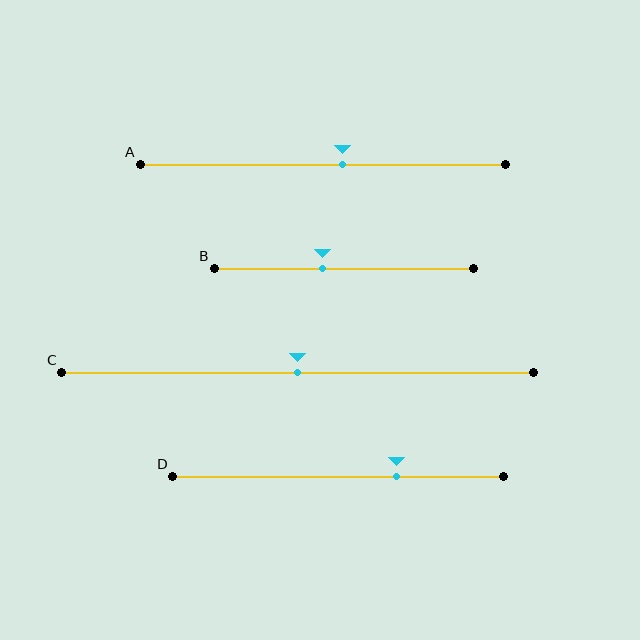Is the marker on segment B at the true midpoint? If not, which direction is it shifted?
No, the marker on segment B is shifted to the left by about 8% of the segment length.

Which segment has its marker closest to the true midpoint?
Segment C has its marker closest to the true midpoint.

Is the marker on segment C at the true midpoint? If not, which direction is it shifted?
Yes, the marker on segment C is at the true midpoint.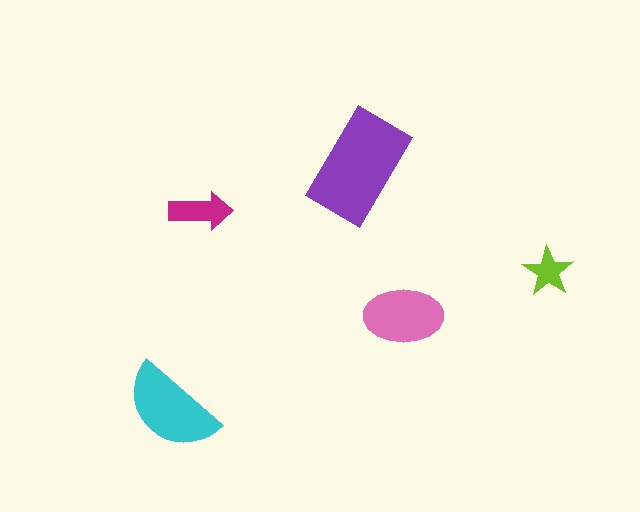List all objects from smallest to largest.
The lime star, the magenta arrow, the pink ellipse, the cyan semicircle, the purple rectangle.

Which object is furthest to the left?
The cyan semicircle is leftmost.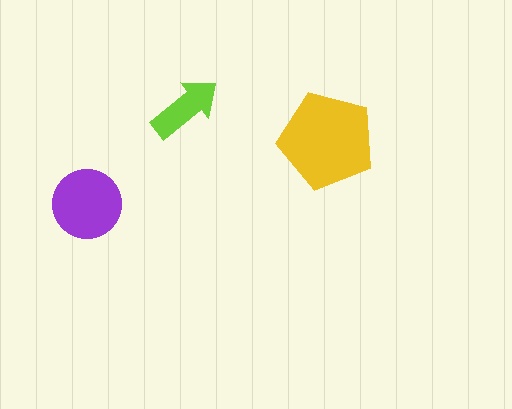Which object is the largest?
The yellow pentagon.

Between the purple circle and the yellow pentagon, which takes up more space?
The yellow pentagon.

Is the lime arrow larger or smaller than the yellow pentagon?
Smaller.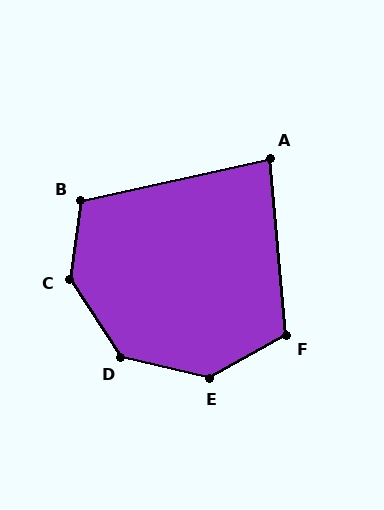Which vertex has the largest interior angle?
C, at approximately 139 degrees.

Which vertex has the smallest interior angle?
A, at approximately 83 degrees.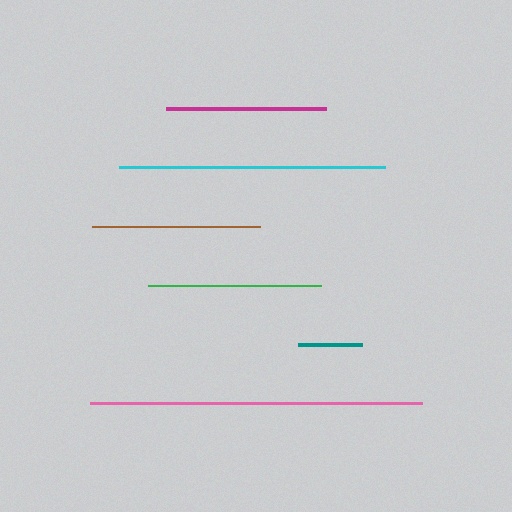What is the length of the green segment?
The green segment is approximately 173 pixels long.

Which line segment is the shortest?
The teal line is the shortest at approximately 64 pixels.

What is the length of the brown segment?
The brown segment is approximately 168 pixels long.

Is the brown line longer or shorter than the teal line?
The brown line is longer than the teal line.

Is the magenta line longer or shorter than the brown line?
The brown line is longer than the magenta line.